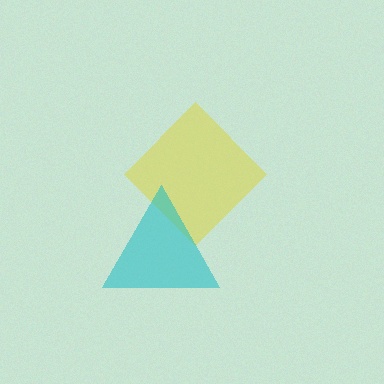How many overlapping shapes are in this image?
There are 2 overlapping shapes in the image.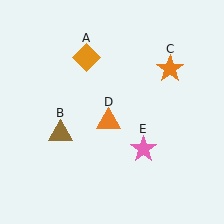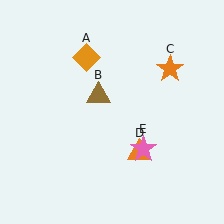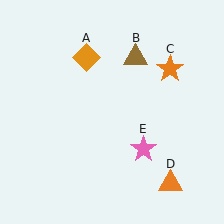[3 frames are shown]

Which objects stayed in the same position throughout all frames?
Orange diamond (object A) and orange star (object C) and pink star (object E) remained stationary.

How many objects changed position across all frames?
2 objects changed position: brown triangle (object B), orange triangle (object D).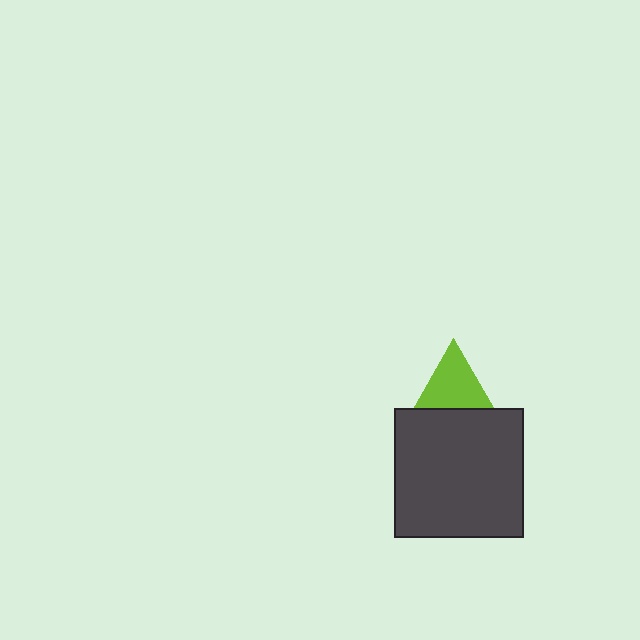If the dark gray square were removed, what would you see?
You would see the complete lime triangle.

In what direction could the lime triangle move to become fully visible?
The lime triangle could move up. That would shift it out from behind the dark gray square entirely.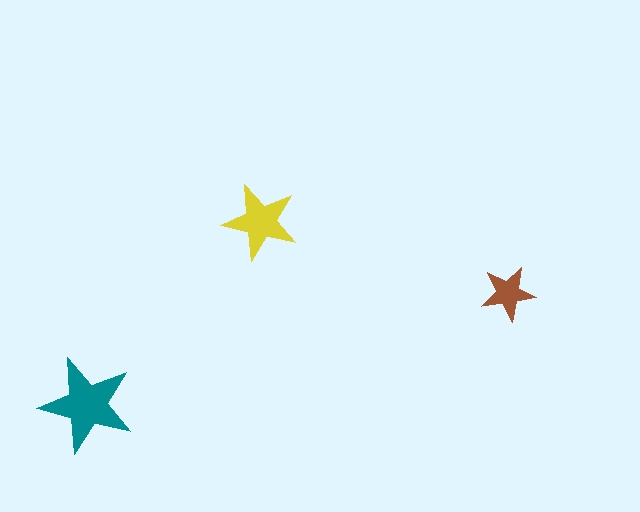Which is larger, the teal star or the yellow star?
The teal one.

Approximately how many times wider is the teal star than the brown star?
About 1.5 times wider.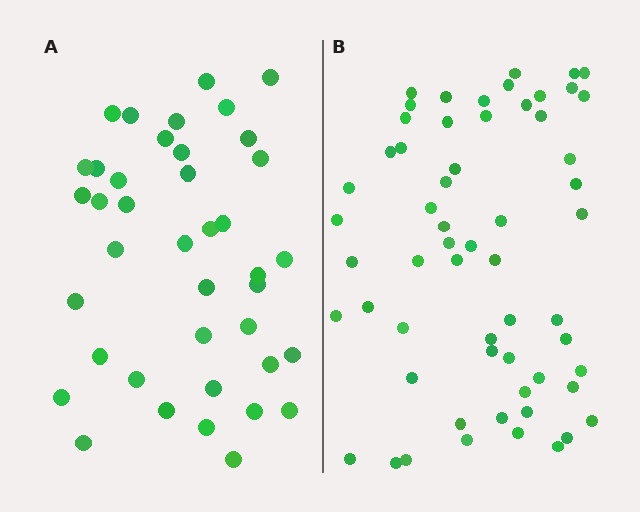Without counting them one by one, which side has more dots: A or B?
Region B (the right region) has more dots.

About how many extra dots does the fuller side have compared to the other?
Region B has approximately 20 more dots than region A.